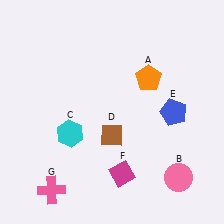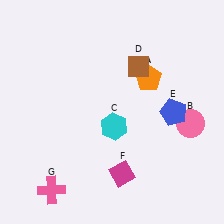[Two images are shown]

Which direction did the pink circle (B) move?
The pink circle (B) moved up.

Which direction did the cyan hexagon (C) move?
The cyan hexagon (C) moved right.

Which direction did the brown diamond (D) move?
The brown diamond (D) moved up.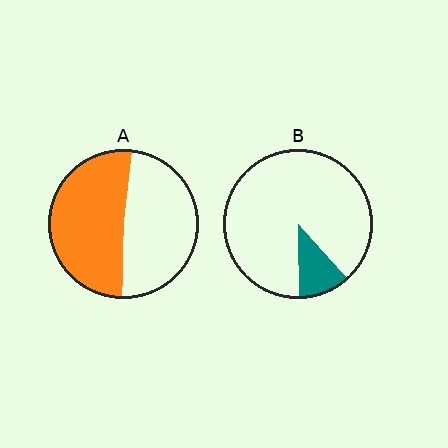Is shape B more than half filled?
No.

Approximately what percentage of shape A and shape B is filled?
A is approximately 50% and B is approximately 10%.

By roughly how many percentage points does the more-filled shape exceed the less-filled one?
By roughly 40 percentage points (A over B).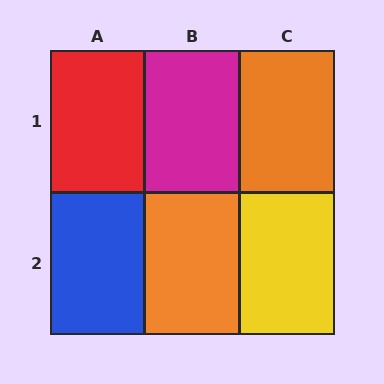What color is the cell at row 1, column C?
Orange.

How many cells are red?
1 cell is red.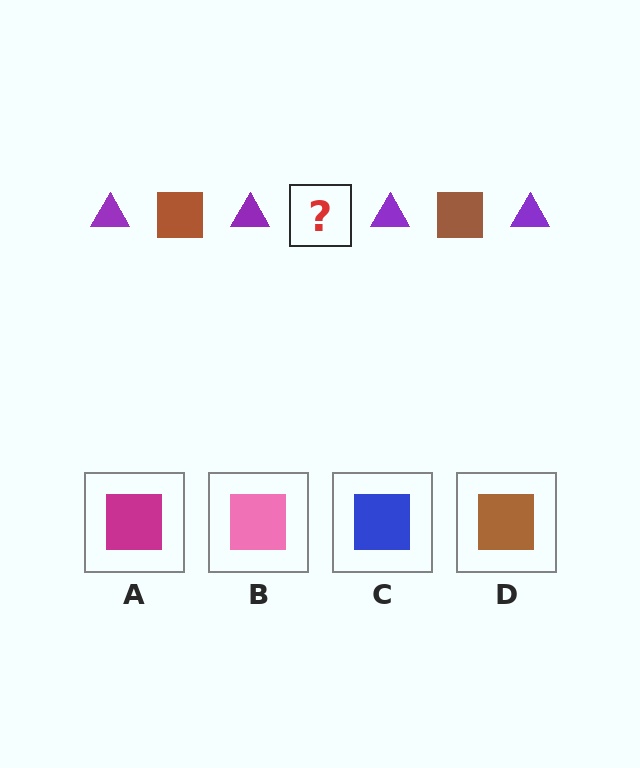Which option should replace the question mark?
Option D.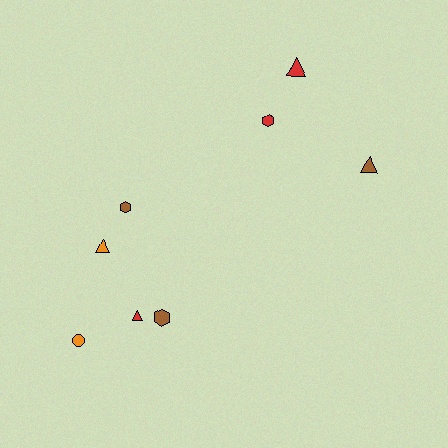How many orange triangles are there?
There is 1 orange triangle.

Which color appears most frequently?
Brown, with 3 objects.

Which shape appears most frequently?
Triangle, with 4 objects.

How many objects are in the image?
There are 8 objects.